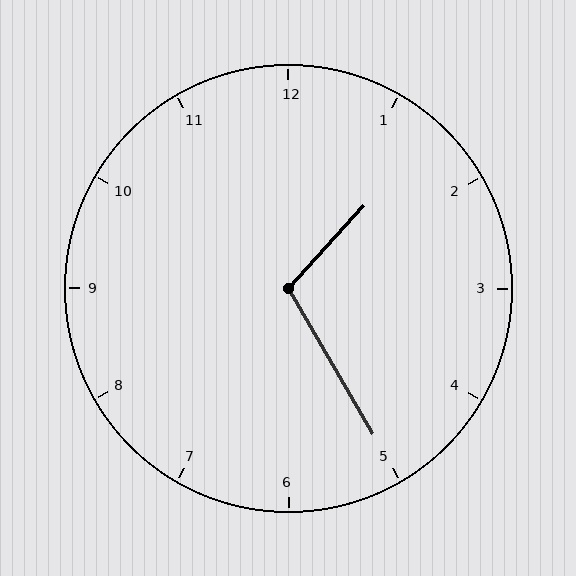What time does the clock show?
1:25.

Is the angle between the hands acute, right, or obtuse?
It is obtuse.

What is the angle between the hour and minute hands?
Approximately 108 degrees.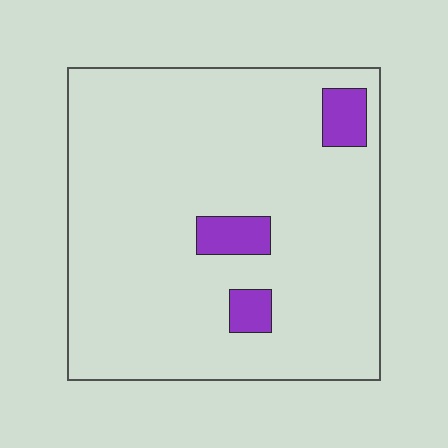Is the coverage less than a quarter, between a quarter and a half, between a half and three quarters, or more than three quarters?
Less than a quarter.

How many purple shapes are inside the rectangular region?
3.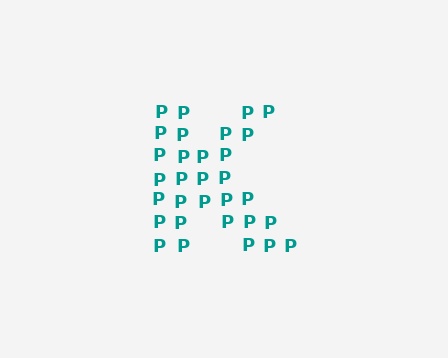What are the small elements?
The small elements are letter P's.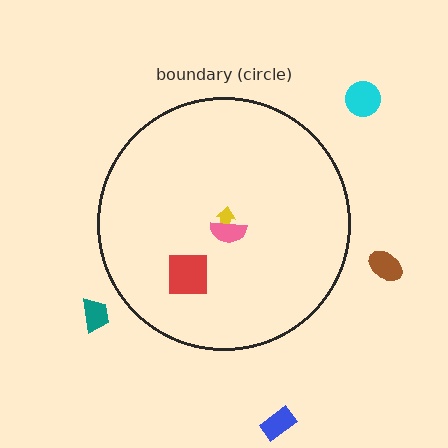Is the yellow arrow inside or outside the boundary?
Inside.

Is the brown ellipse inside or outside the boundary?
Outside.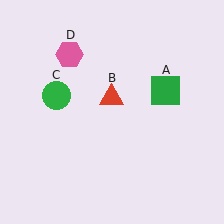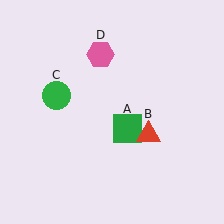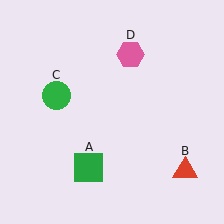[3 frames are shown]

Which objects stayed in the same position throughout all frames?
Green circle (object C) remained stationary.